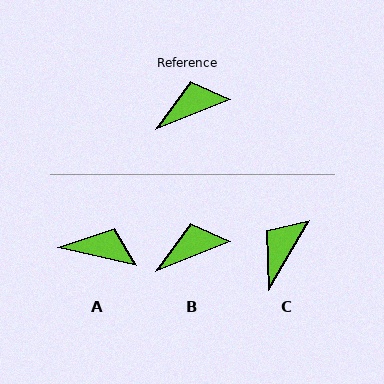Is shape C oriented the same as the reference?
No, it is off by about 38 degrees.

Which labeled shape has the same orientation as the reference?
B.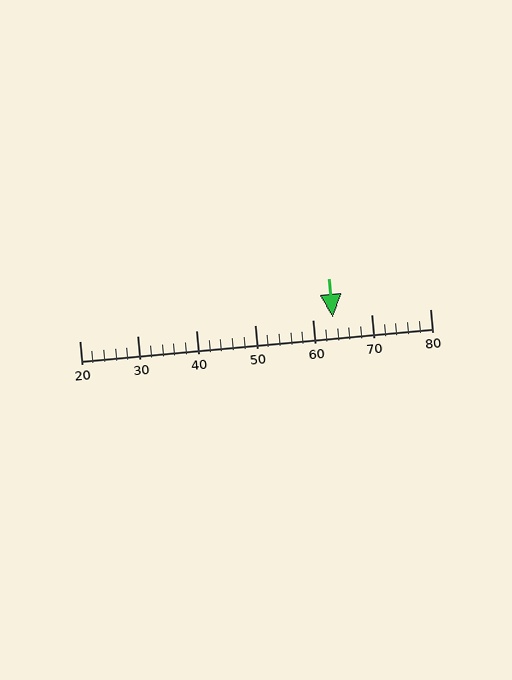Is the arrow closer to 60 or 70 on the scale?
The arrow is closer to 60.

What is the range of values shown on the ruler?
The ruler shows values from 20 to 80.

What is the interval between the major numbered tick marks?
The major tick marks are spaced 10 units apart.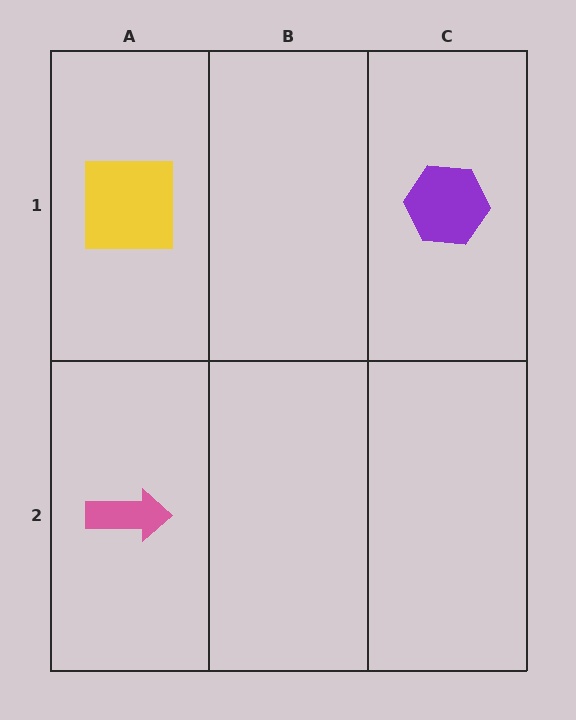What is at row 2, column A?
A pink arrow.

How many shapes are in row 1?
2 shapes.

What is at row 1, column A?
A yellow square.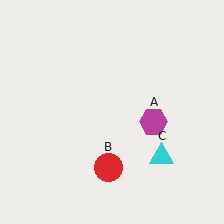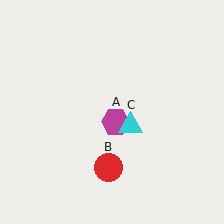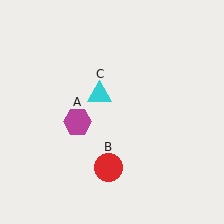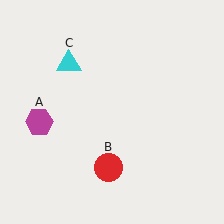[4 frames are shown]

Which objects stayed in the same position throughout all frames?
Red circle (object B) remained stationary.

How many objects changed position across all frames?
2 objects changed position: magenta hexagon (object A), cyan triangle (object C).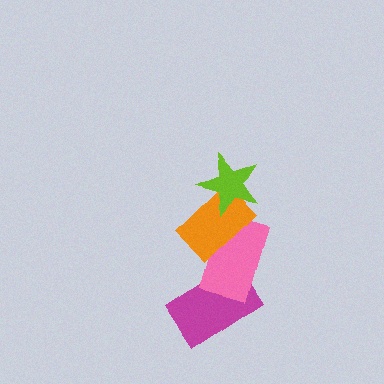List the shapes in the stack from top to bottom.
From top to bottom: the lime star, the orange rectangle, the pink rectangle, the magenta rectangle.